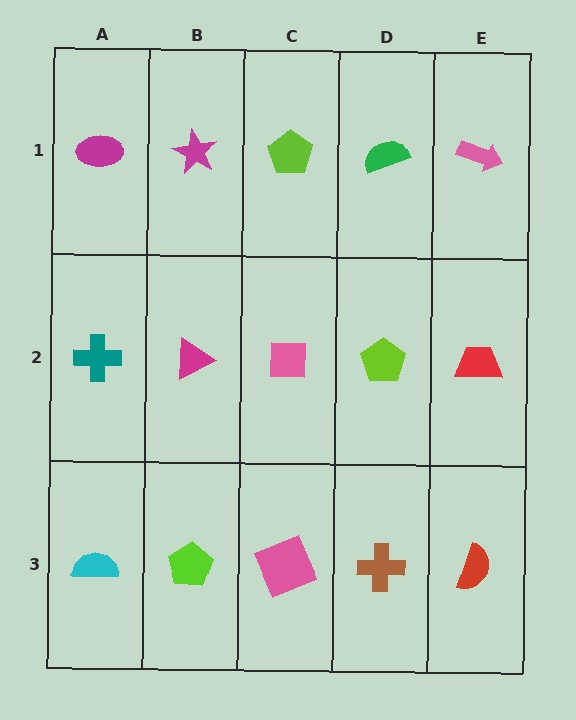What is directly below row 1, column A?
A teal cross.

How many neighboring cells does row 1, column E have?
2.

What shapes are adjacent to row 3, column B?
A magenta triangle (row 2, column B), a cyan semicircle (row 3, column A), a pink square (row 3, column C).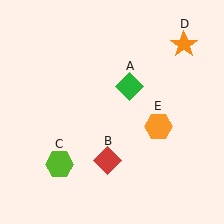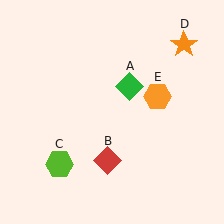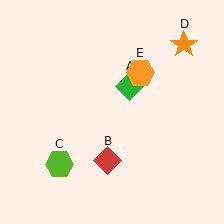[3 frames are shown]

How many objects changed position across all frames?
1 object changed position: orange hexagon (object E).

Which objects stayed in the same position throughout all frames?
Green diamond (object A) and red diamond (object B) and lime hexagon (object C) and orange star (object D) remained stationary.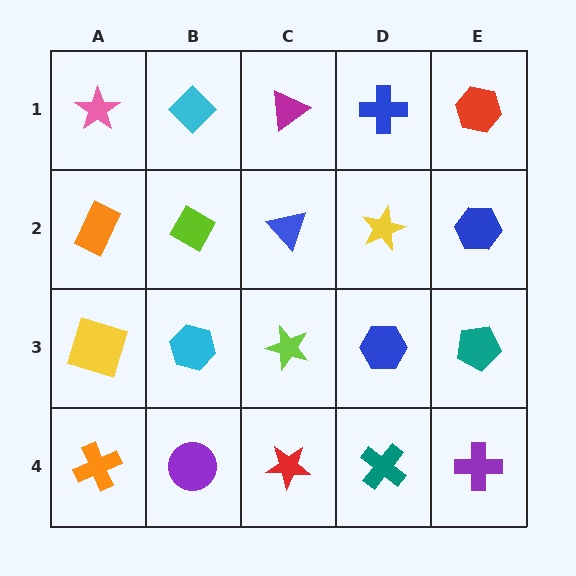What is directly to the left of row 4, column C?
A purple circle.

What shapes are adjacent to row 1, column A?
An orange rectangle (row 2, column A), a cyan diamond (row 1, column B).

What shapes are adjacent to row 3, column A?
An orange rectangle (row 2, column A), an orange cross (row 4, column A), a cyan hexagon (row 3, column B).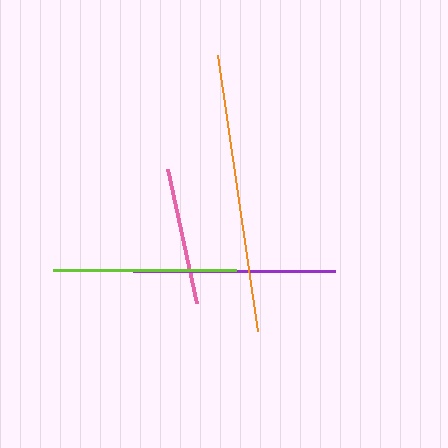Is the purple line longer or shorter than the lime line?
The purple line is longer than the lime line.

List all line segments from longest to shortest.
From longest to shortest: orange, purple, lime, pink.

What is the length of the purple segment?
The purple segment is approximately 202 pixels long.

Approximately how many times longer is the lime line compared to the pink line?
The lime line is approximately 1.3 times the length of the pink line.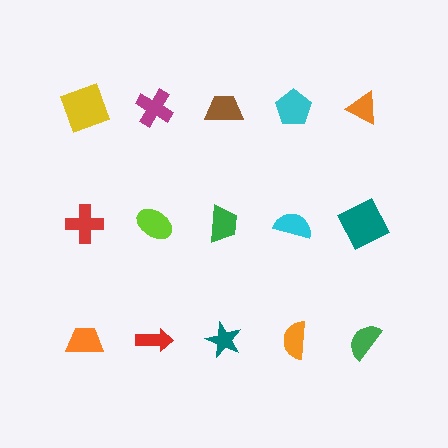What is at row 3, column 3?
A teal star.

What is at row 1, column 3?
A brown trapezoid.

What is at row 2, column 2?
A lime ellipse.